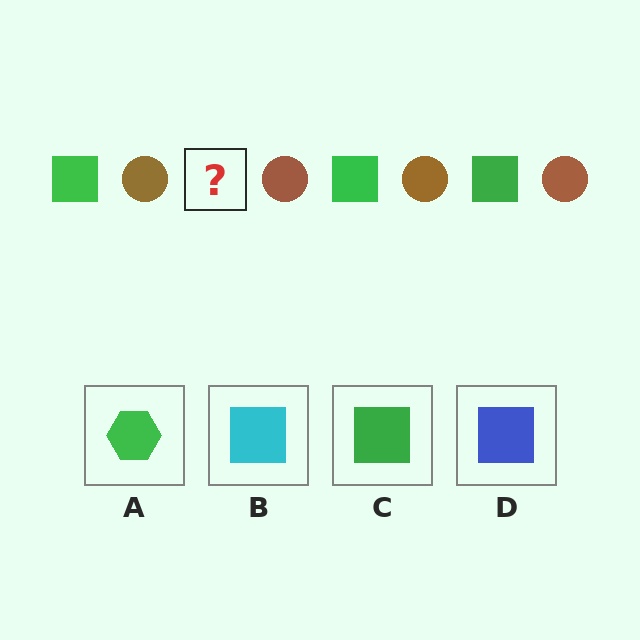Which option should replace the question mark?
Option C.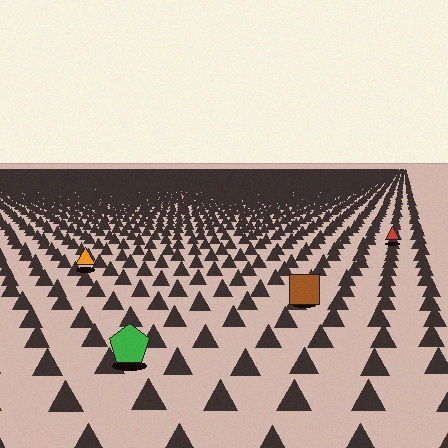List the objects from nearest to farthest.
From nearest to farthest: the green pentagon, the brown square, the orange triangle, the red triangle.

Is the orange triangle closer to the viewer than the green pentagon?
No. The green pentagon is closer — you can tell from the texture gradient: the ground texture is coarser near it.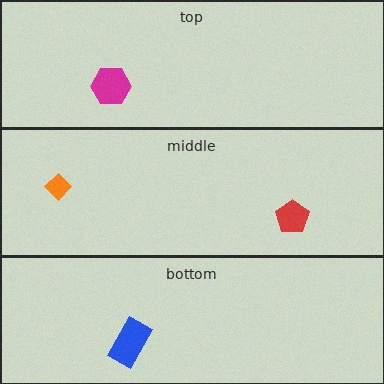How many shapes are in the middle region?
2.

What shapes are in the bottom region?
The blue rectangle.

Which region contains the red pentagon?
The middle region.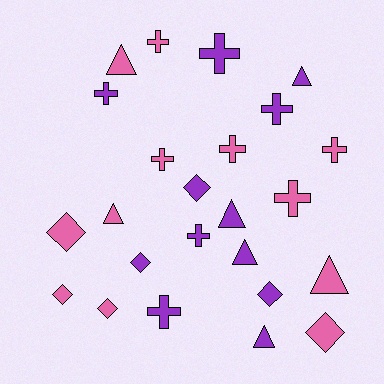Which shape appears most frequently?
Cross, with 10 objects.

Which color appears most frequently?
Pink, with 12 objects.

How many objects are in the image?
There are 24 objects.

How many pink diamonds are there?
There are 4 pink diamonds.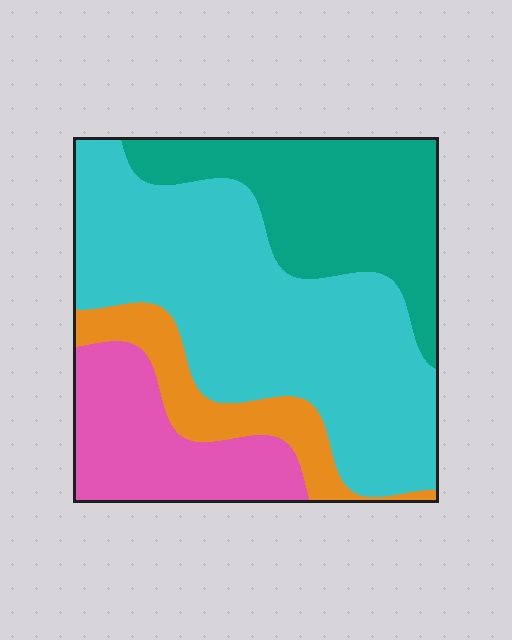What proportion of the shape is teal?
Teal covers about 25% of the shape.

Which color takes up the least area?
Orange, at roughly 10%.